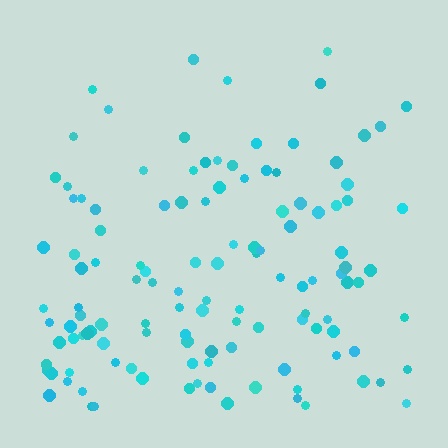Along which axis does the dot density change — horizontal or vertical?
Vertical.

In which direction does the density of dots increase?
From top to bottom, with the bottom side densest.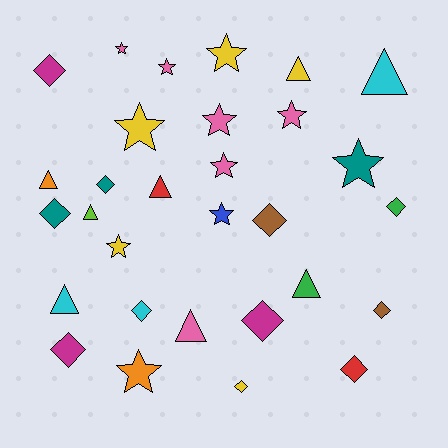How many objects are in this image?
There are 30 objects.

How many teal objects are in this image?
There are 3 teal objects.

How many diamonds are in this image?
There are 11 diamonds.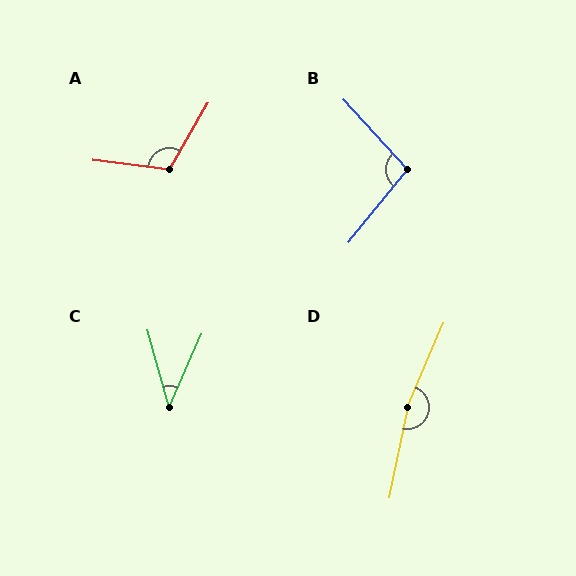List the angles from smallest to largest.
C (39°), B (99°), A (113°), D (168°).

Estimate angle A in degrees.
Approximately 113 degrees.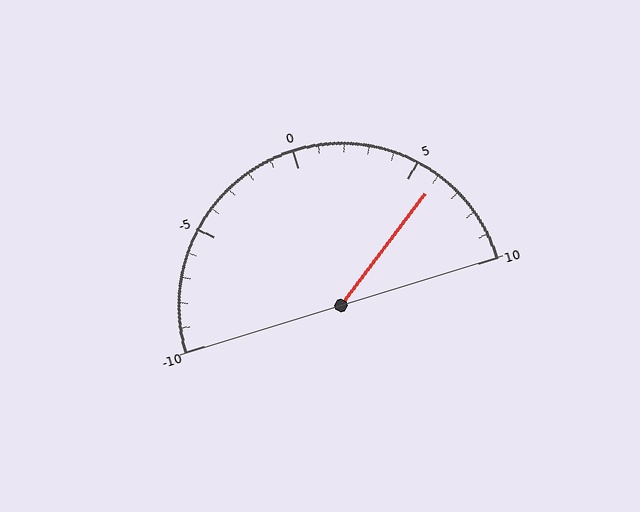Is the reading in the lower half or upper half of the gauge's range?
The reading is in the upper half of the range (-10 to 10).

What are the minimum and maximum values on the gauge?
The gauge ranges from -10 to 10.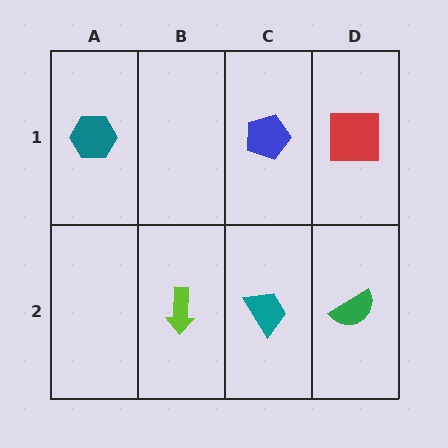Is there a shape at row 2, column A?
No, that cell is empty.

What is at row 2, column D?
A green semicircle.